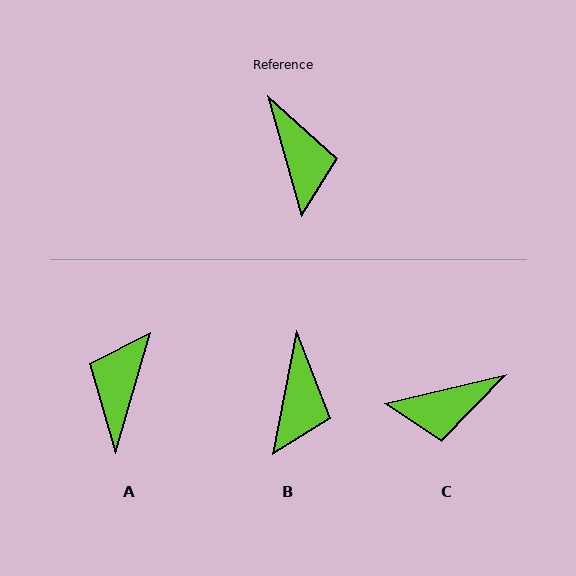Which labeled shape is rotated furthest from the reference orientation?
A, about 148 degrees away.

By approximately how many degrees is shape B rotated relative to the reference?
Approximately 27 degrees clockwise.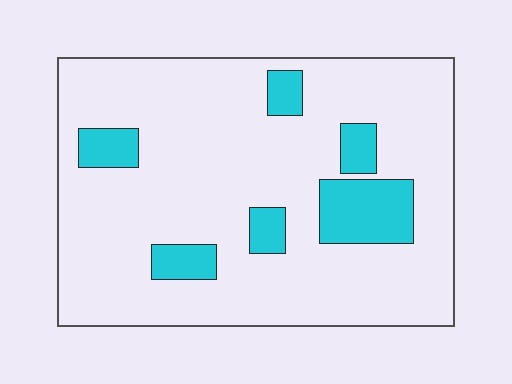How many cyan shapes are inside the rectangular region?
6.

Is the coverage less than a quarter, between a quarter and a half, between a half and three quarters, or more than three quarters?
Less than a quarter.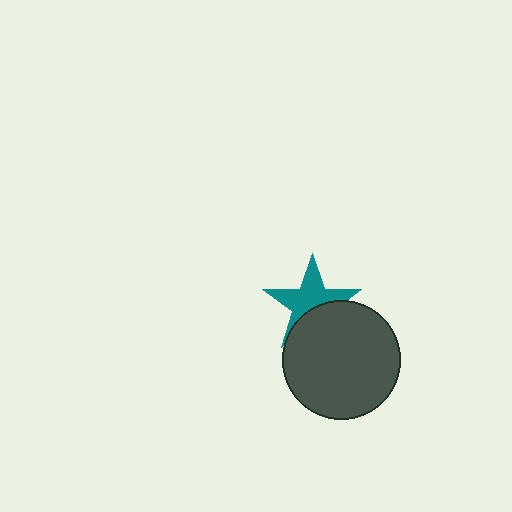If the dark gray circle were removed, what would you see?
You would see the complete teal star.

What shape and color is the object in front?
The object in front is a dark gray circle.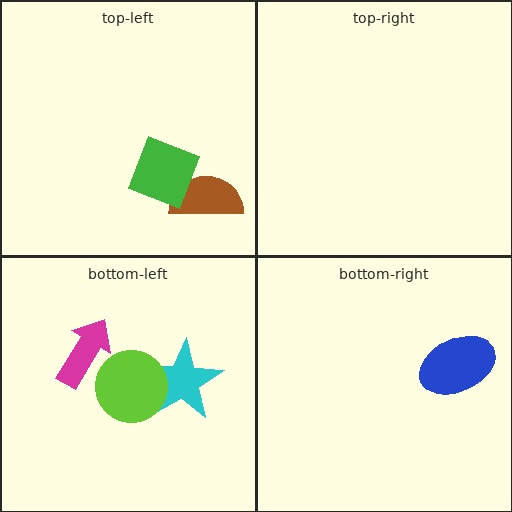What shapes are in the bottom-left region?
The magenta arrow, the cyan star, the lime circle.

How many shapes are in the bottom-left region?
3.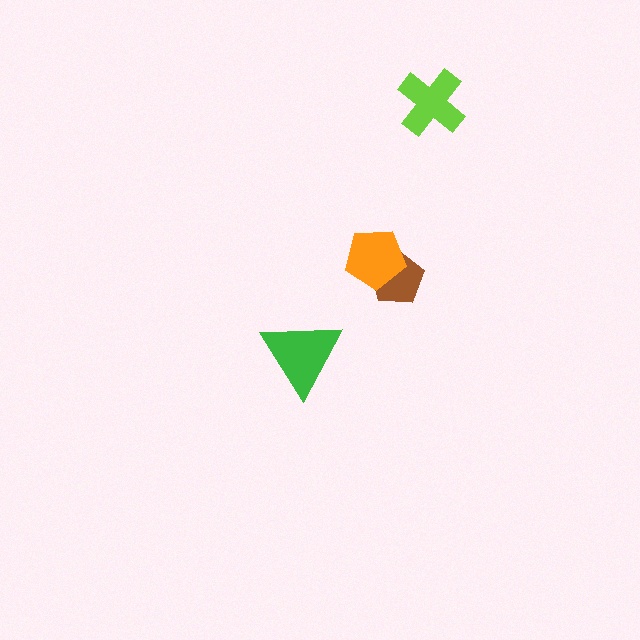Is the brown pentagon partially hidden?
Yes, it is partially covered by another shape.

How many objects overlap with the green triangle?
0 objects overlap with the green triangle.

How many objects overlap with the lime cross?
0 objects overlap with the lime cross.